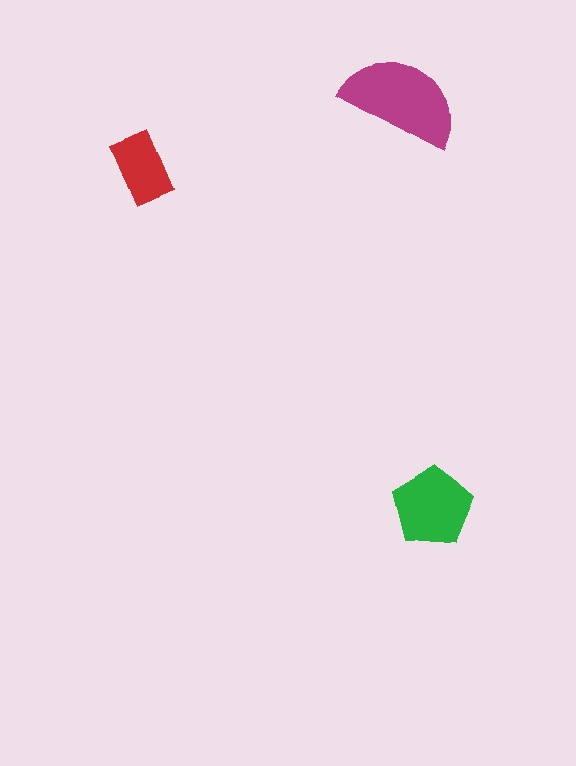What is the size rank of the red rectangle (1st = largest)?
3rd.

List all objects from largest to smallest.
The magenta semicircle, the green pentagon, the red rectangle.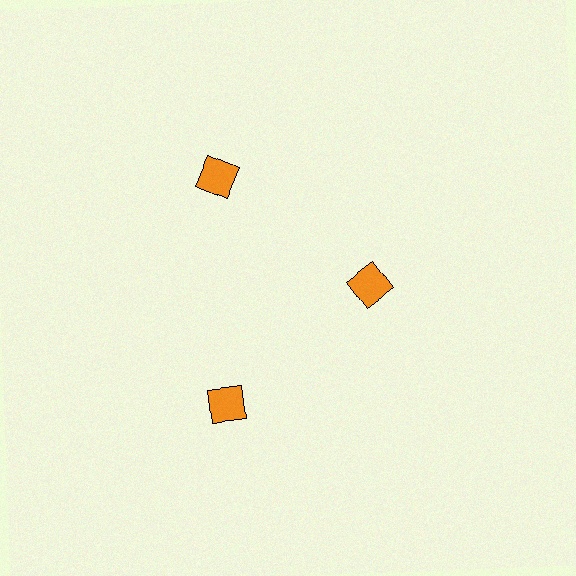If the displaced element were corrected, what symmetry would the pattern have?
It would have 3-fold rotational symmetry — the pattern would map onto itself every 120 degrees.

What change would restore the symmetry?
The symmetry would be restored by moving it outward, back onto the ring so that all 3 squares sit at equal angles and equal distance from the center.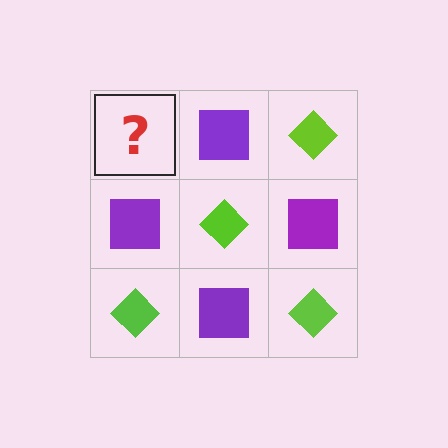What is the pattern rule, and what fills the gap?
The rule is that it alternates lime diamond and purple square in a checkerboard pattern. The gap should be filled with a lime diamond.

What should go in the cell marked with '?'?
The missing cell should contain a lime diamond.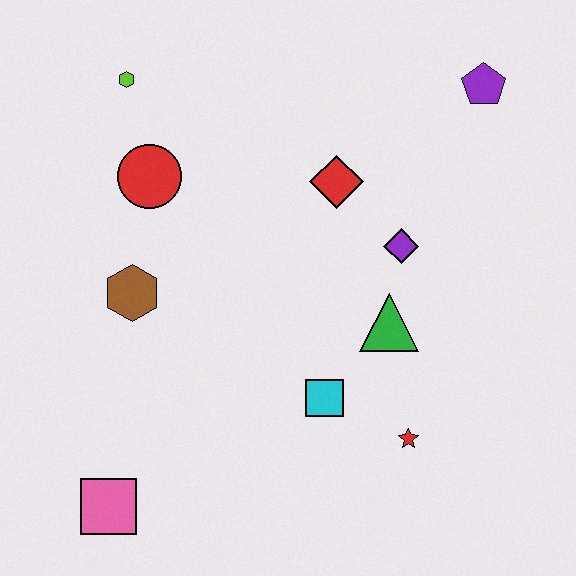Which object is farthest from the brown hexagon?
The purple pentagon is farthest from the brown hexagon.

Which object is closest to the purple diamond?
The green triangle is closest to the purple diamond.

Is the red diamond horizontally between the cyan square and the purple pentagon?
Yes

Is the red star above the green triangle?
No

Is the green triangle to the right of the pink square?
Yes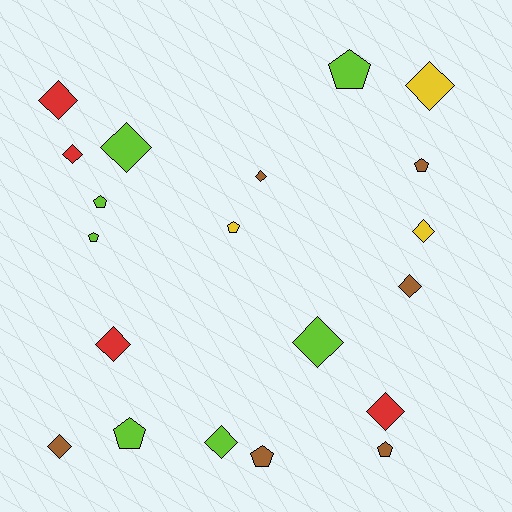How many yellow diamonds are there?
There are 2 yellow diamonds.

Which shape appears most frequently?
Diamond, with 12 objects.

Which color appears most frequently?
Lime, with 7 objects.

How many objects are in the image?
There are 20 objects.